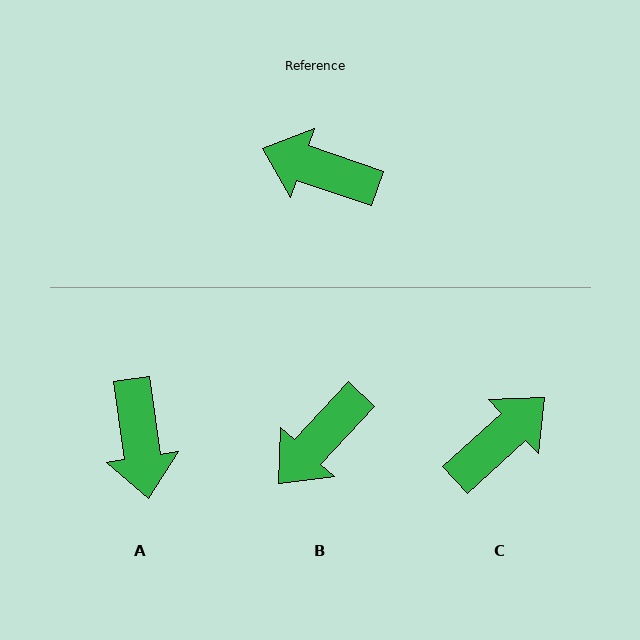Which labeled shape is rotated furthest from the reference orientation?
C, about 119 degrees away.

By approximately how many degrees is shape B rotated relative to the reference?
Approximately 66 degrees counter-clockwise.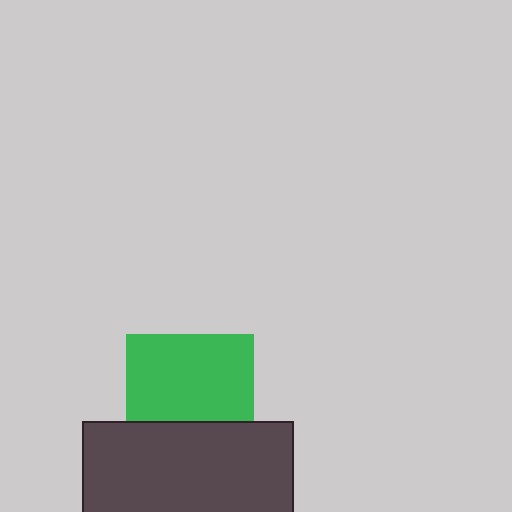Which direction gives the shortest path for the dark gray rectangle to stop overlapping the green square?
Moving down gives the shortest separation.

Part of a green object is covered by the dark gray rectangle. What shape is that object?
It is a square.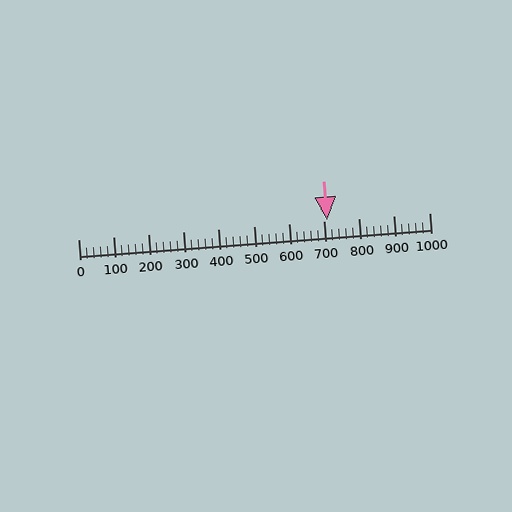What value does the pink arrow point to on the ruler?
The pink arrow points to approximately 708.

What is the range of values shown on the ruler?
The ruler shows values from 0 to 1000.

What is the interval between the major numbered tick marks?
The major tick marks are spaced 100 units apart.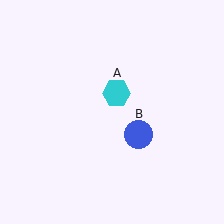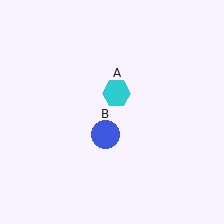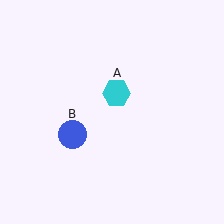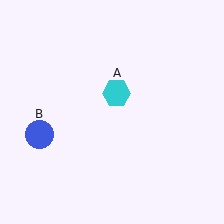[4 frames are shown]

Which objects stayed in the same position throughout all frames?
Cyan hexagon (object A) remained stationary.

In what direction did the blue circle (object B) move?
The blue circle (object B) moved left.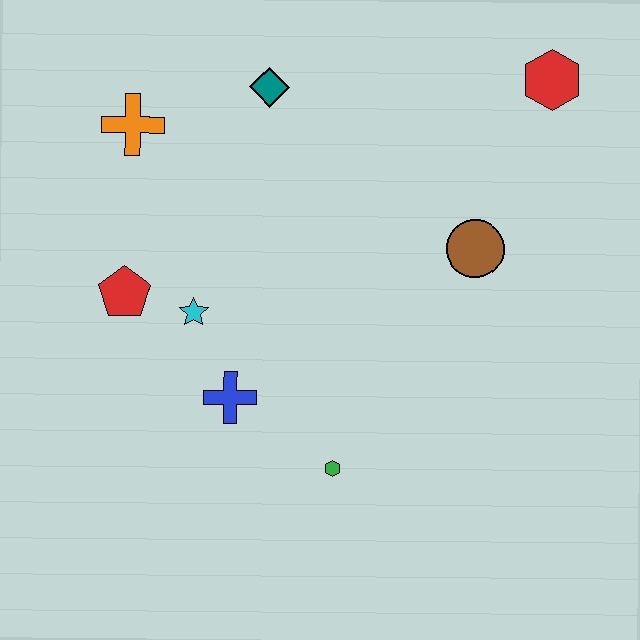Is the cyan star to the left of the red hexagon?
Yes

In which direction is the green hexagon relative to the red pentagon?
The green hexagon is to the right of the red pentagon.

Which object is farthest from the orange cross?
The red hexagon is farthest from the orange cross.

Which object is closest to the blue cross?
The cyan star is closest to the blue cross.